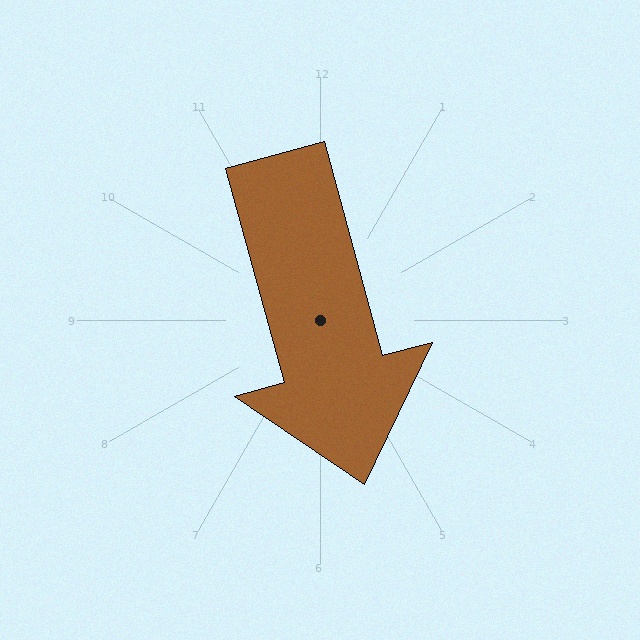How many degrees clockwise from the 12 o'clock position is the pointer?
Approximately 165 degrees.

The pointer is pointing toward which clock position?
Roughly 5 o'clock.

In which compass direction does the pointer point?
South.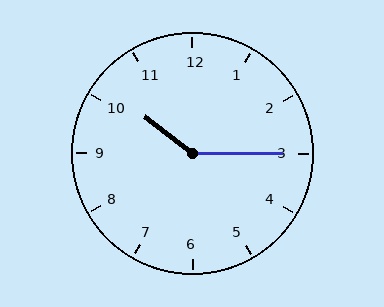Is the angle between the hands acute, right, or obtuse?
It is obtuse.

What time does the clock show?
10:15.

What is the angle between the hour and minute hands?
Approximately 142 degrees.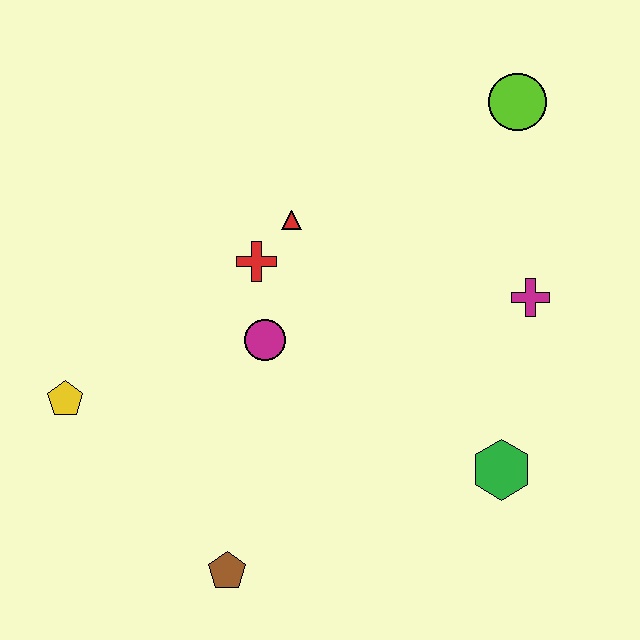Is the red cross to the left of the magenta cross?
Yes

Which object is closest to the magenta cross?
The green hexagon is closest to the magenta cross.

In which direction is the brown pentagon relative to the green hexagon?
The brown pentagon is to the left of the green hexagon.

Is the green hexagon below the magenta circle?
Yes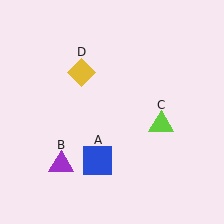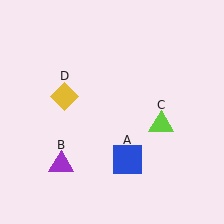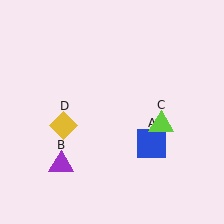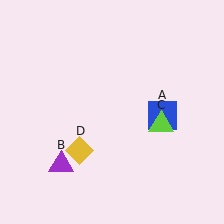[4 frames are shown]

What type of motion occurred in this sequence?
The blue square (object A), yellow diamond (object D) rotated counterclockwise around the center of the scene.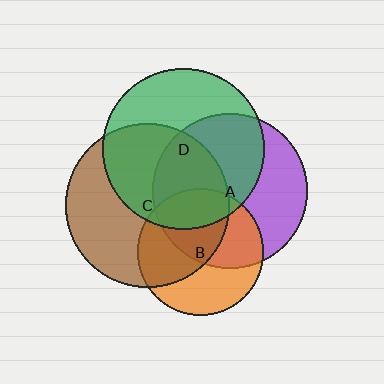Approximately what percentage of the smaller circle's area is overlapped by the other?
Approximately 55%.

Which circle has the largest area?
Circle C (brown).